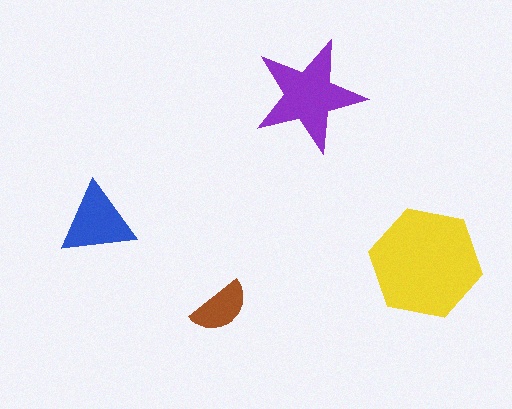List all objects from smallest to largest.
The brown semicircle, the blue triangle, the purple star, the yellow hexagon.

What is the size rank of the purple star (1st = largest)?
2nd.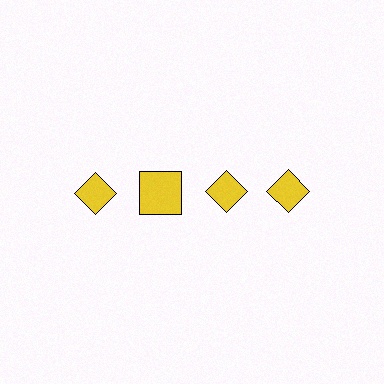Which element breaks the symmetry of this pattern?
The yellow square in the top row, second from left column breaks the symmetry. All other shapes are yellow diamonds.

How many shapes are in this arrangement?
There are 4 shapes arranged in a grid pattern.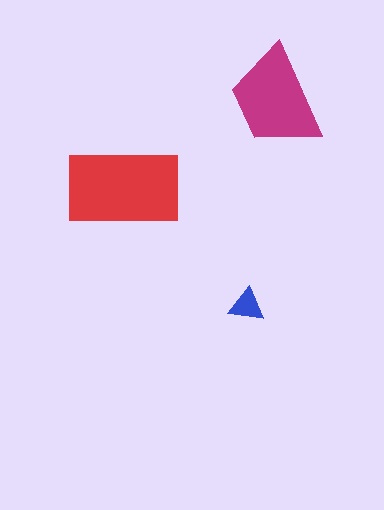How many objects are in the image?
There are 3 objects in the image.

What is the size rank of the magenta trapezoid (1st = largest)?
2nd.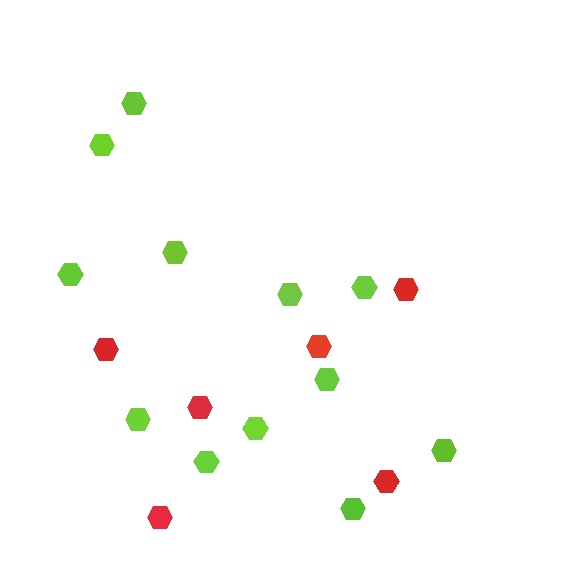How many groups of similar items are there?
There are 2 groups: one group of red hexagons (6) and one group of lime hexagons (12).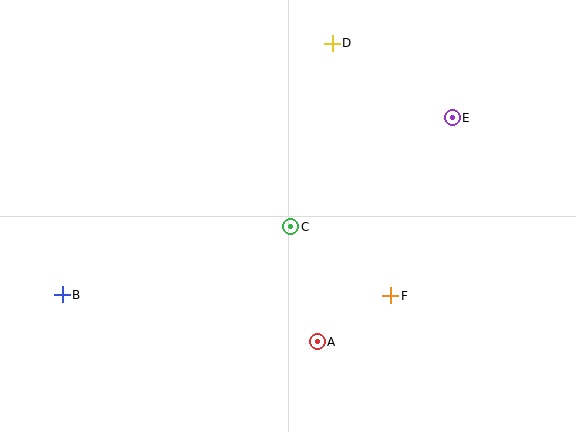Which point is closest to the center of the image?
Point C at (291, 227) is closest to the center.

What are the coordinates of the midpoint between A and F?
The midpoint between A and F is at (354, 319).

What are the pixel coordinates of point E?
Point E is at (452, 118).